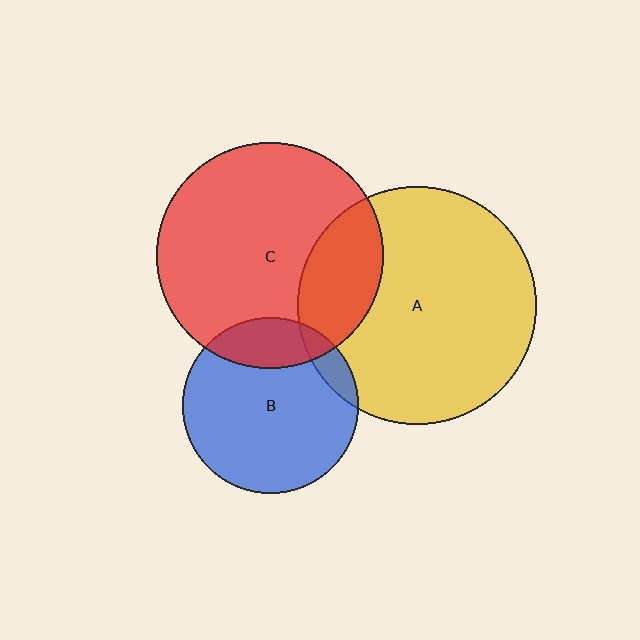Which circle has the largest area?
Circle A (yellow).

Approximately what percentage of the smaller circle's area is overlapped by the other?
Approximately 10%.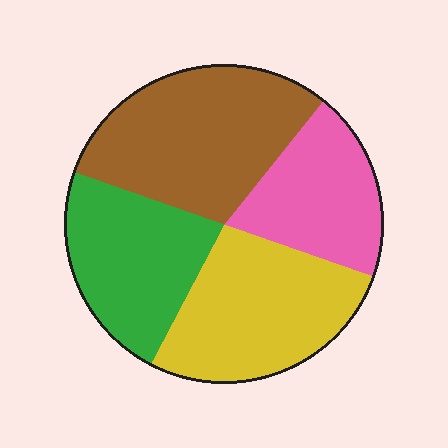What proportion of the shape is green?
Green takes up about one quarter (1/4) of the shape.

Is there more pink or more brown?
Brown.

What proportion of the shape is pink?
Pink covers about 20% of the shape.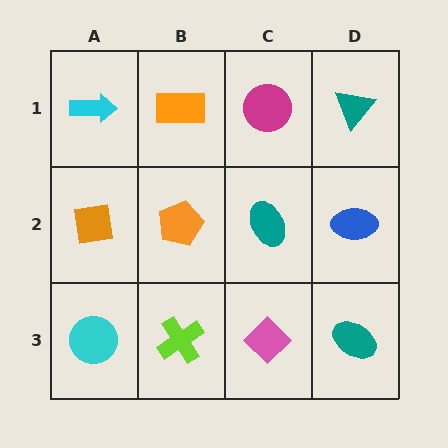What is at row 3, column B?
A lime cross.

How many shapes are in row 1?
4 shapes.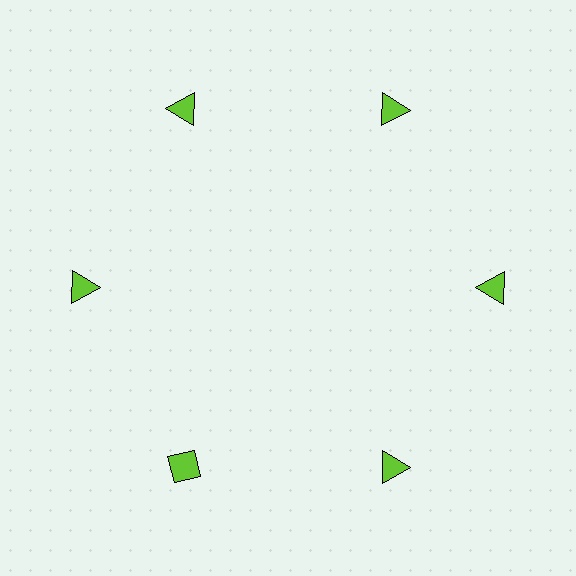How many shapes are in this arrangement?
There are 6 shapes arranged in a ring pattern.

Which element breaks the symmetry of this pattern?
The lime diamond at roughly the 7 o'clock position breaks the symmetry. All other shapes are lime triangles.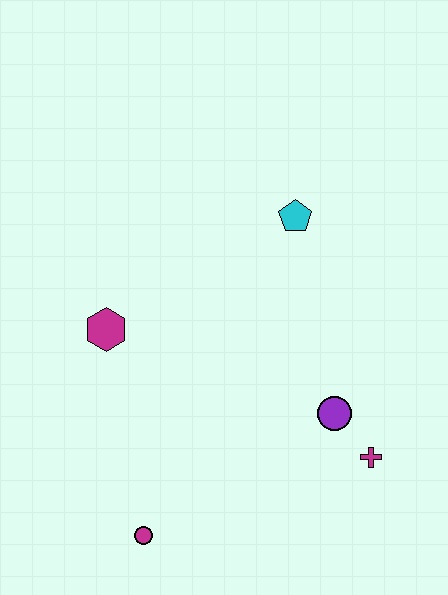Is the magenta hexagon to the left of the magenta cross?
Yes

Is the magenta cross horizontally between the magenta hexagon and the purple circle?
No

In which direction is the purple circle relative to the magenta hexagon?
The purple circle is to the right of the magenta hexagon.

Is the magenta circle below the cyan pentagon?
Yes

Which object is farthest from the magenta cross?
The magenta hexagon is farthest from the magenta cross.